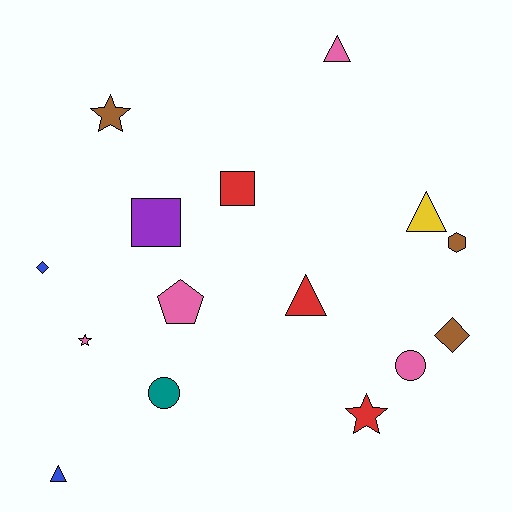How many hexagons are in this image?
There is 1 hexagon.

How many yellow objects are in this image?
There is 1 yellow object.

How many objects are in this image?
There are 15 objects.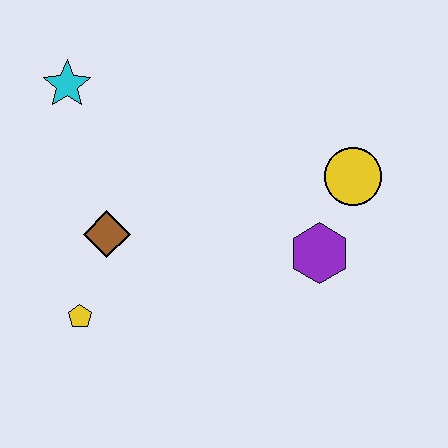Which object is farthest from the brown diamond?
The yellow circle is farthest from the brown diamond.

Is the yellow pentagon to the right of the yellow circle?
No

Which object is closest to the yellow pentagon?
The brown diamond is closest to the yellow pentagon.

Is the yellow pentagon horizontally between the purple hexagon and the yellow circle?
No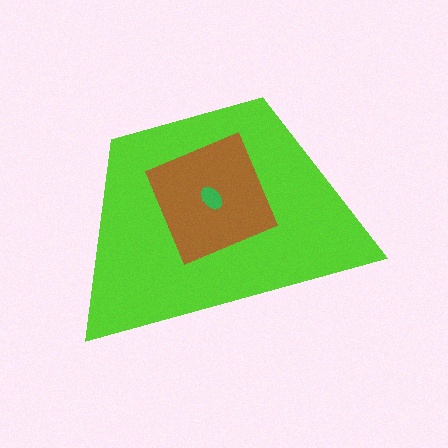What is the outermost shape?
The lime trapezoid.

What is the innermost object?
The green ellipse.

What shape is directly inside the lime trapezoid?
The brown square.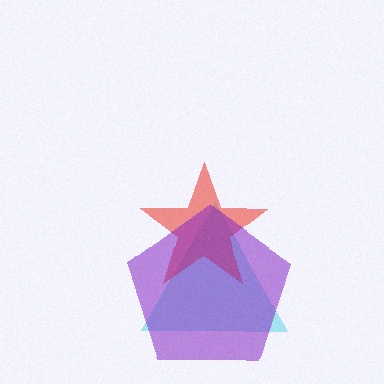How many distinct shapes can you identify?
There are 3 distinct shapes: a cyan triangle, a red star, a purple pentagon.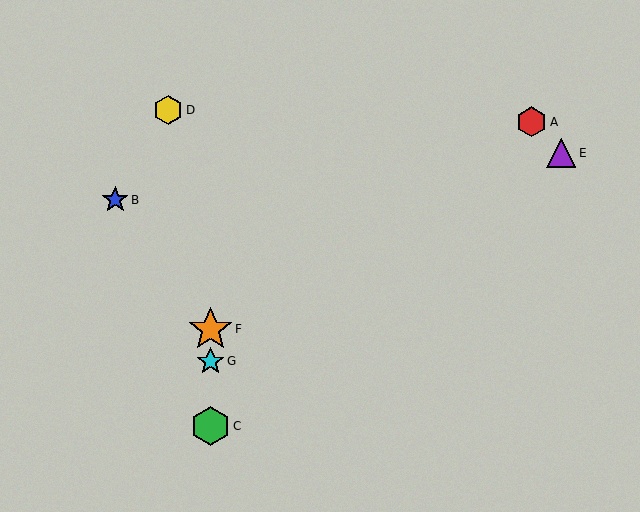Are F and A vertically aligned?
No, F is at x≈210 and A is at x≈532.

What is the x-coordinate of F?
Object F is at x≈210.